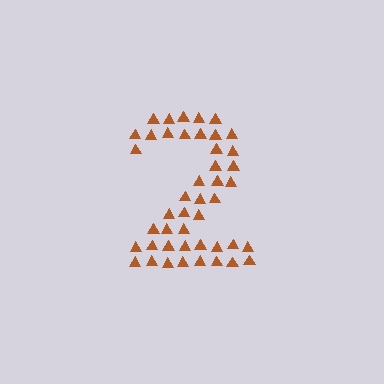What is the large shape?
The large shape is the digit 2.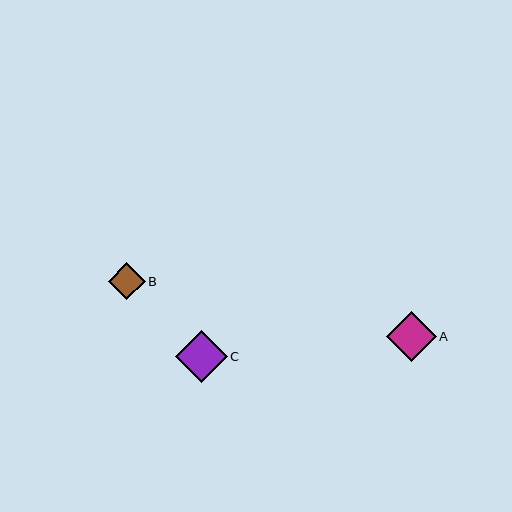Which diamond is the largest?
Diamond C is the largest with a size of approximately 51 pixels.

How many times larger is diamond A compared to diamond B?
Diamond A is approximately 1.4 times the size of diamond B.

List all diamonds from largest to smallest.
From largest to smallest: C, A, B.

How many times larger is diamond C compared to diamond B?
Diamond C is approximately 1.4 times the size of diamond B.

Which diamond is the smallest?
Diamond B is the smallest with a size of approximately 37 pixels.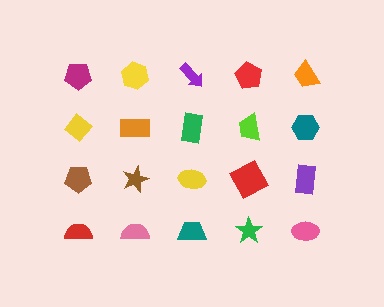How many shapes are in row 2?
5 shapes.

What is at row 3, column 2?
A brown star.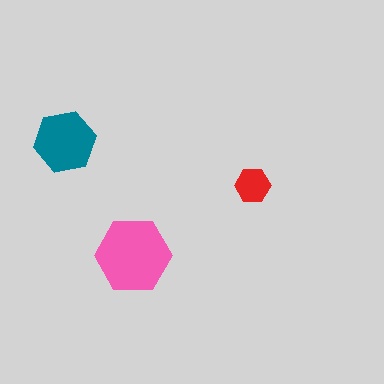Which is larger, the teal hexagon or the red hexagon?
The teal one.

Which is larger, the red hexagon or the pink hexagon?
The pink one.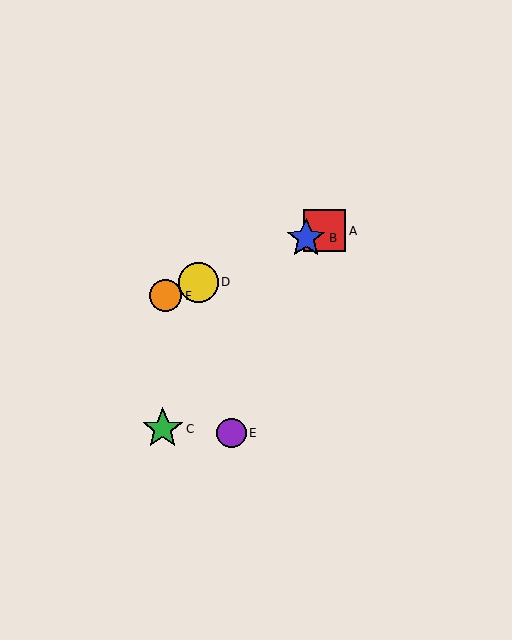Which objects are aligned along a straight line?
Objects A, B, D, F are aligned along a straight line.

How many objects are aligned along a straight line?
4 objects (A, B, D, F) are aligned along a straight line.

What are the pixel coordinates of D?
Object D is at (198, 282).